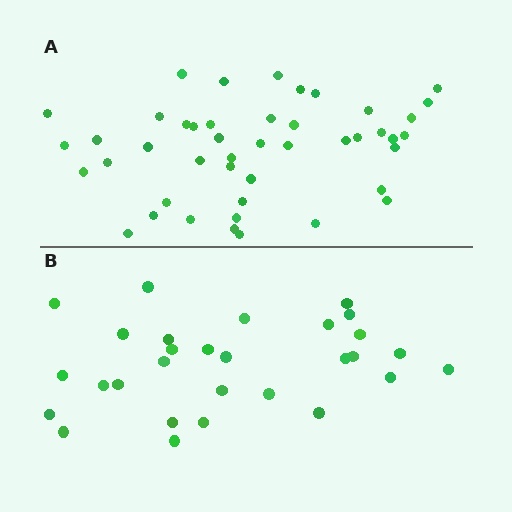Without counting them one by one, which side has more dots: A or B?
Region A (the top region) has more dots.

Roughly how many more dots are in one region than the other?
Region A has approximately 15 more dots than region B.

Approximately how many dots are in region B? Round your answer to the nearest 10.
About 30 dots. (The exact count is 29, which rounds to 30.)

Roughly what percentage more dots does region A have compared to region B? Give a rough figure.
About 55% more.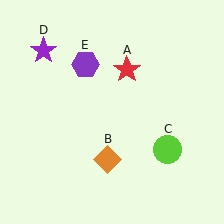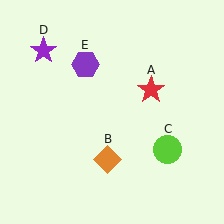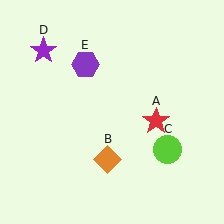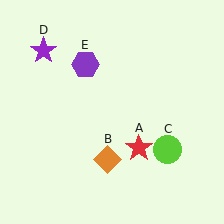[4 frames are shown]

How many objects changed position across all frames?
1 object changed position: red star (object A).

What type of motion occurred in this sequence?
The red star (object A) rotated clockwise around the center of the scene.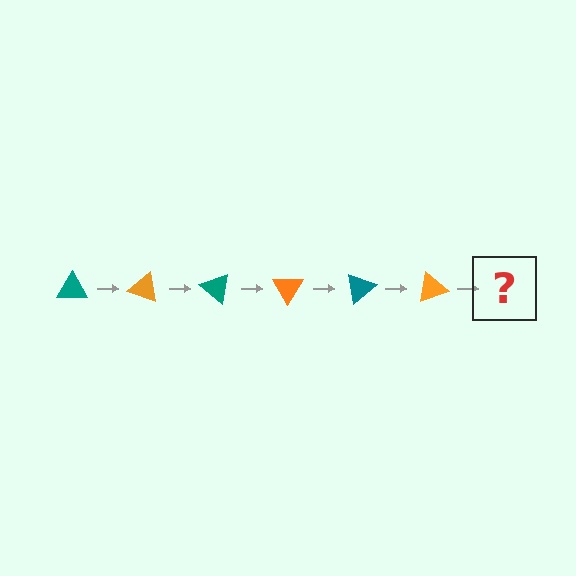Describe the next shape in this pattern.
It should be a teal triangle, rotated 120 degrees from the start.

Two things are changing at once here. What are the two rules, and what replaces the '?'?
The two rules are that it rotates 20 degrees each step and the color cycles through teal and orange. The '?' should be a teal triangle, rotated 120 degrees from the start.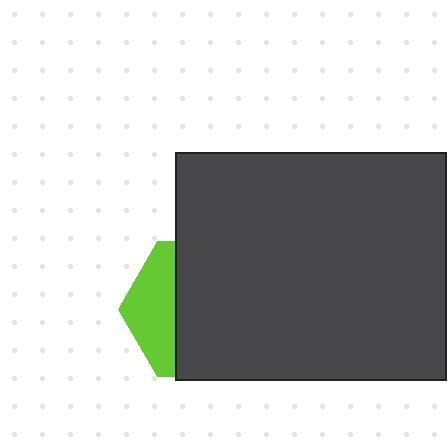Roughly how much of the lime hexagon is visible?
A small part of it is visible (roughly 32%).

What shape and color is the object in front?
The object in front is a dark gray rectangle.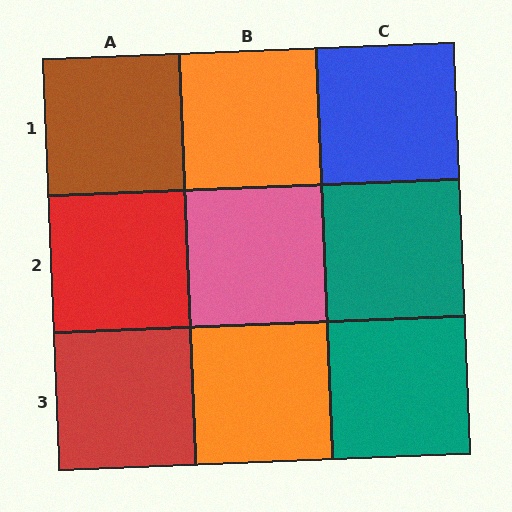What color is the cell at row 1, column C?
Blue.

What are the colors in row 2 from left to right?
Red, pink, teal.